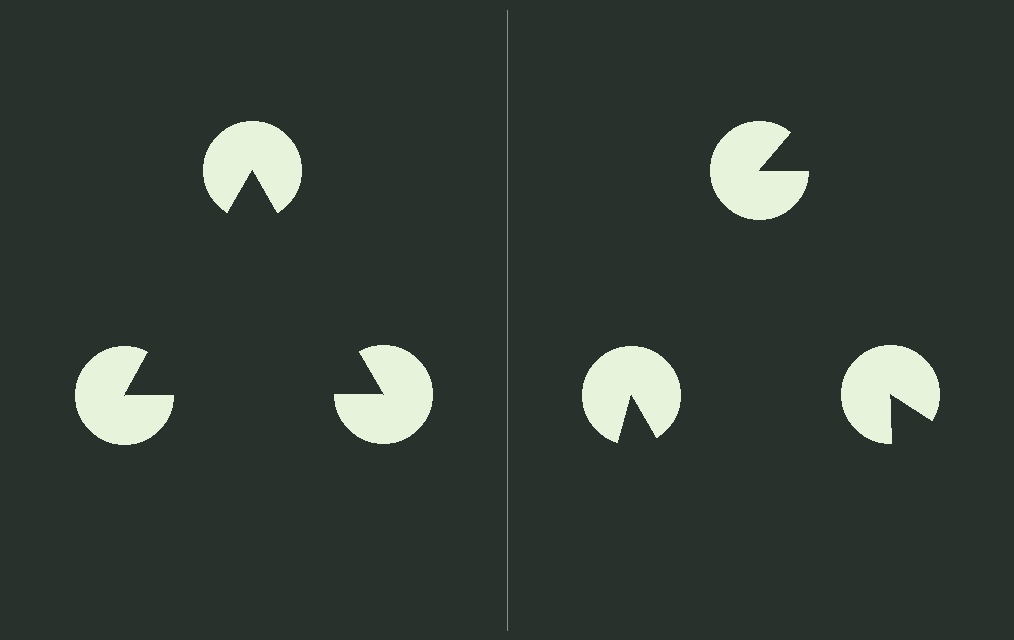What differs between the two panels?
The pac-man discs are positioned identically on both sides; only the wedge orientations differ. On the left they align to a triangle; on the right they are misaligned.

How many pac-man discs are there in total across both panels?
6 — 3 on each side.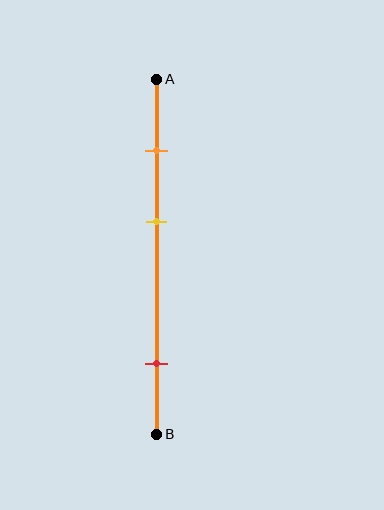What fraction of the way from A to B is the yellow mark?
The yellow mark is approximately 40% (0.4) of the way from A to B.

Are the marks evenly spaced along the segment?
No, the marks are not evenly spaced.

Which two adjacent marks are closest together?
The orange and yellow marks are the closest adjacent pair.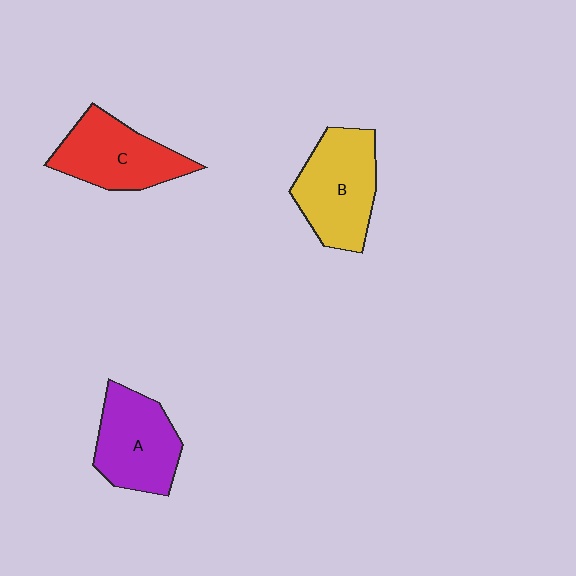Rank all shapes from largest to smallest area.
From largest to smallest: B (yellow), C (red), A (purple).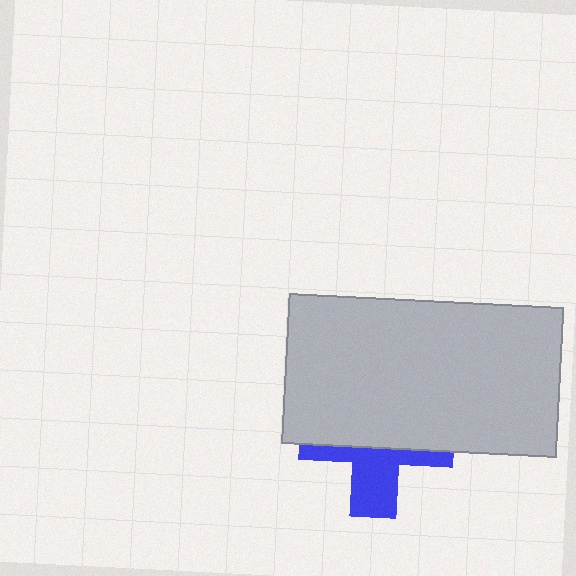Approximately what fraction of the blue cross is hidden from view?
Roughly 60% of the blue cross is hidden behind the light gray rectangle.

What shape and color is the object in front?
The object in front is a light gray rectangle.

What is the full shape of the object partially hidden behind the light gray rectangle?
The partially hidden object is a blue cross.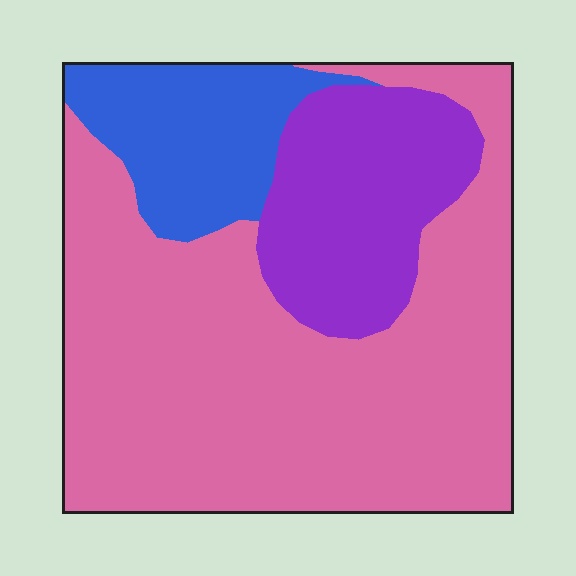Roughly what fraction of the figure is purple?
Purple covers 20% of the figure.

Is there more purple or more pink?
Pink.